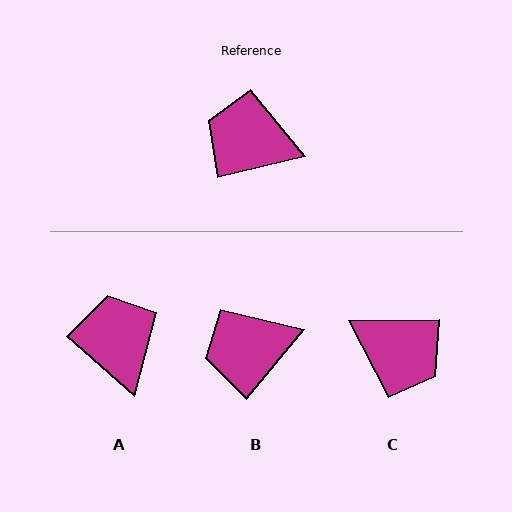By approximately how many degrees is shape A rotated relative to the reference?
Approximately 55 degrees clockwise.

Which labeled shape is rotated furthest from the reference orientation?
C, about 168 degrees away.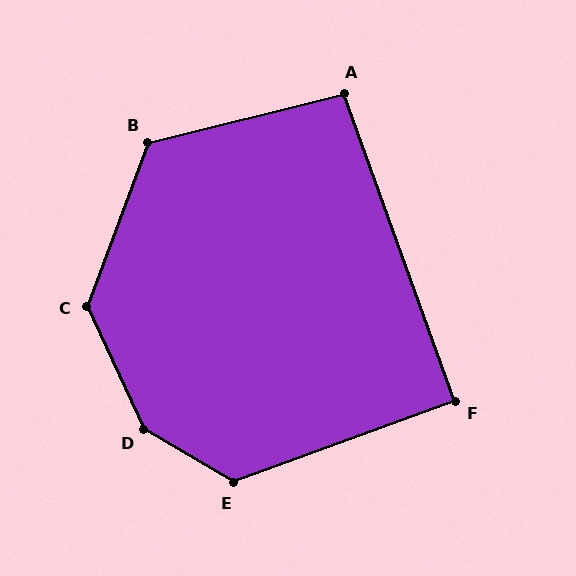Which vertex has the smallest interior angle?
F, at approximately 90 degrees.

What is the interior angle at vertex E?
Approximately 129 degrees (obtuse).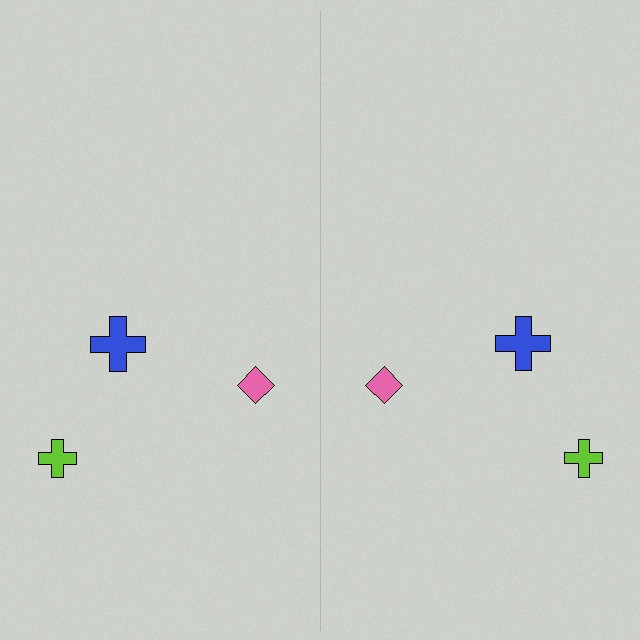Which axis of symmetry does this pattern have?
The pattern has a vertical axis of symmetry running through the center of the image.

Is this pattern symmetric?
Yes, this pattern has bilateral (reflection) symmetry.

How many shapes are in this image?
There are 6 shapes in this image.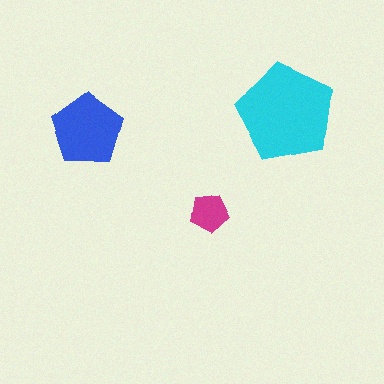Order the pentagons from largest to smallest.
the cyan one, the blue one, the magenta one.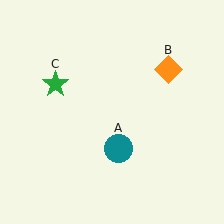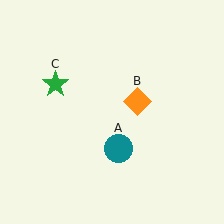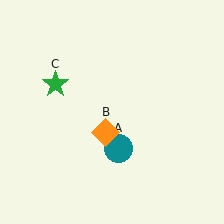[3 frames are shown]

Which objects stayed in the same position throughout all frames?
Teal circle (object A) and green star (object C) remained stationary.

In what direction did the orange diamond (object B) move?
The orange diamond (object B) moved down and to the left.